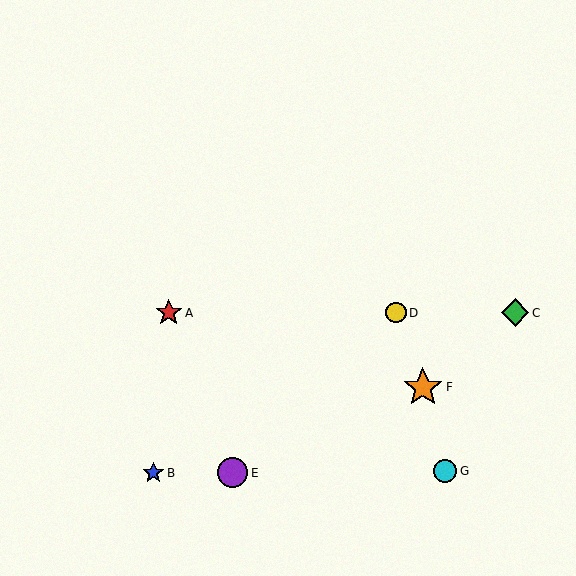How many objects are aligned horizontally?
3 objects (A, C, D) are aligned horizontally.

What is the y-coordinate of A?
Object A is at y≈313.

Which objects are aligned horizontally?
Objects A, C, D are aligned horizontally.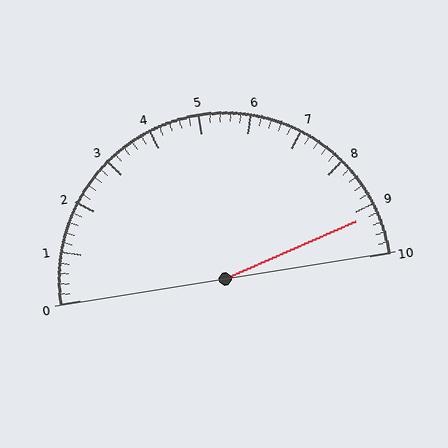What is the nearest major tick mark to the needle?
The nearest major tick mark is 9.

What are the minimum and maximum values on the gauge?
The gauge ranges from 0 to 10.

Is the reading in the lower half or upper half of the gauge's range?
The reading is in the upper half of the range (0 to 10).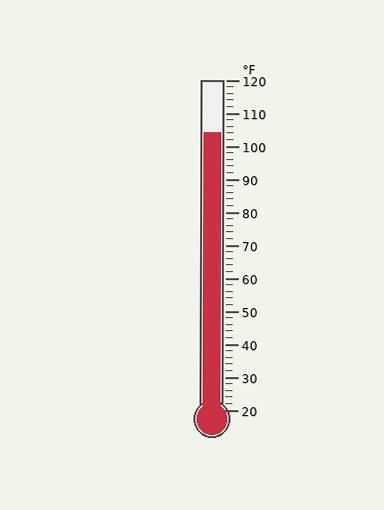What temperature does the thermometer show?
The thermometer shows approximately 104°F.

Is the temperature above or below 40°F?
The temperature is above 40°F.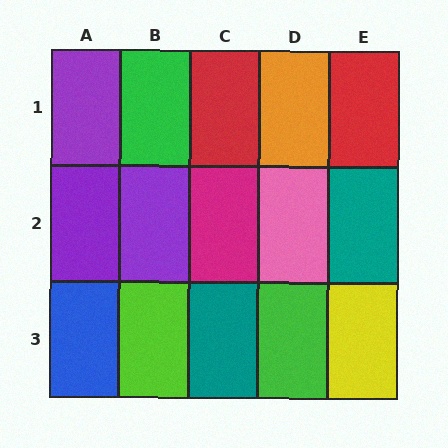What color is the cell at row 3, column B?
Lime.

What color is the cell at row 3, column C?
Teal.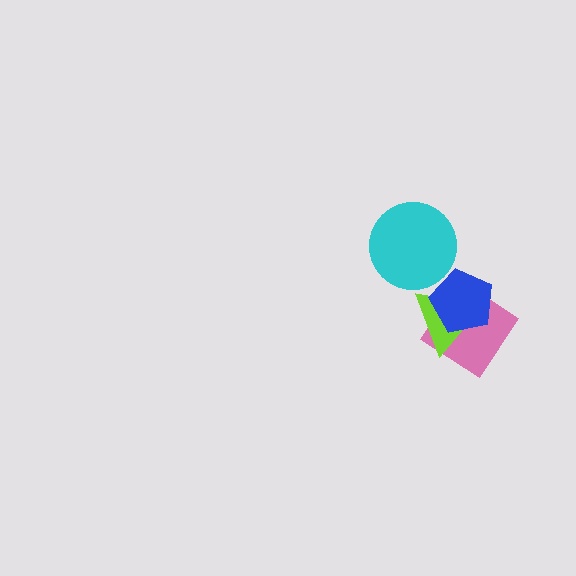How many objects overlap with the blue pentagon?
2 objects overlap with the blue pentagon.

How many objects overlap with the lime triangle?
2 objects overlap with the lime triangle.